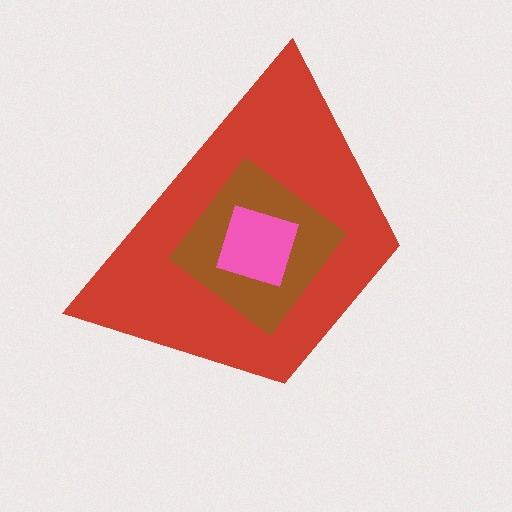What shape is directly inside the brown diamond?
The pink square.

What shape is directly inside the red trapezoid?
The brown diamond.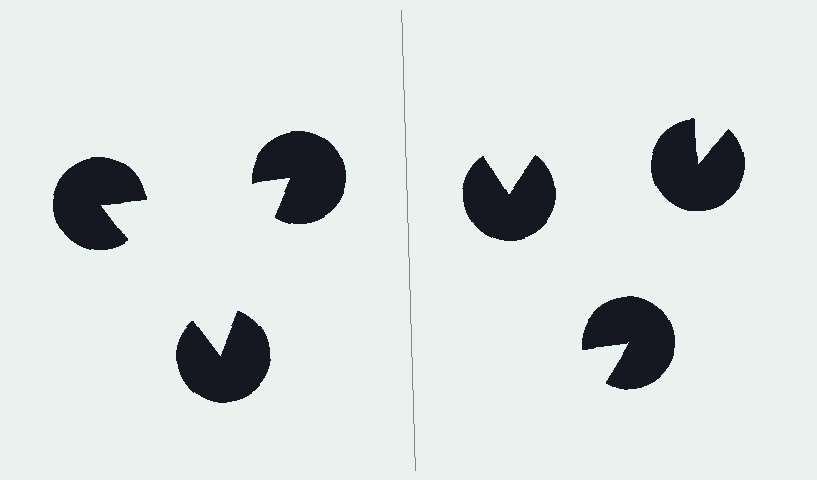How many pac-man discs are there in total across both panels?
6 — 3 on each side.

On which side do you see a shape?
An illusory triangle appears on the left side. On the right side the wedge cuts are rotated, so no coherent shape forms.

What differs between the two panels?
The pac-man discs are positioned identically on both sides; only the wedge orientations differ. On the left they align to a triangle; on the right they are misaligned.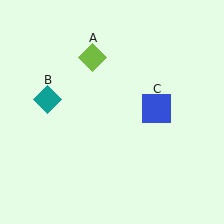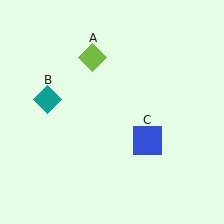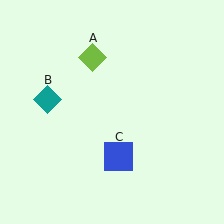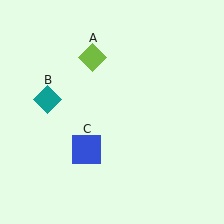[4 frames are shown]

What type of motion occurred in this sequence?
The blue square (object C) rotated clockwise around the center of the scene.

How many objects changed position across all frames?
1 object changed position: blue square (object C).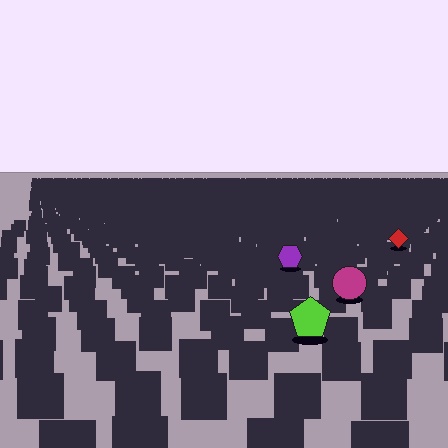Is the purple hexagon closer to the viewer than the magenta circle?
No. The magenta circle is closer — you can tell from the texture gradient: the ground texture is coarser near it.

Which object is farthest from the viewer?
The red diamond is farthest from the viewer. It appears smaller and the ground texture around it is denser.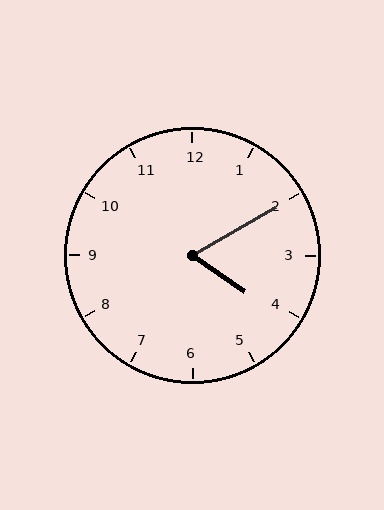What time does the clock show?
4:10.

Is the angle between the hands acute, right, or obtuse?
It is acute.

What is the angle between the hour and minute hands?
Approximately 65 degrees.